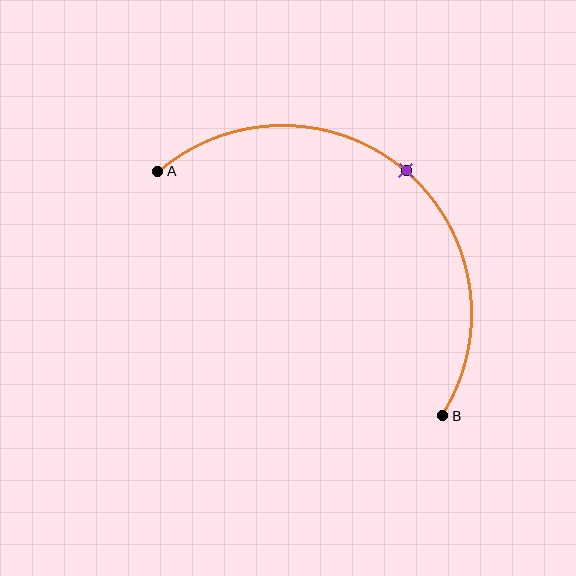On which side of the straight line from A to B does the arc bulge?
The arc bulges above and to the right of the straight line connecting A and B.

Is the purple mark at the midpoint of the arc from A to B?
Yes. The purple mark lies on the arc at equal arc-length from both A and B — it is the arc midpoint.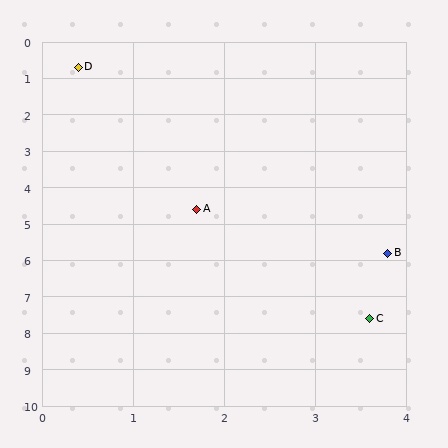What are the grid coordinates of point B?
Point B is at approximately (3.8, 5.8).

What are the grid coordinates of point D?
Point D is at approximately (0.4, 0.7).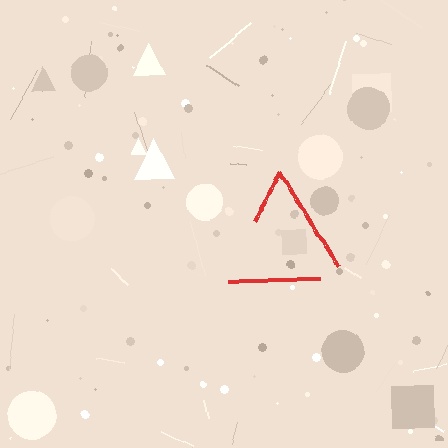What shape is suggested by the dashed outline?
The dashed outline suggests a triangle.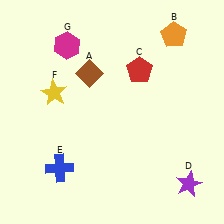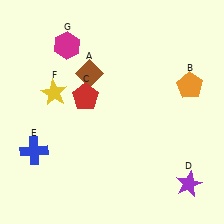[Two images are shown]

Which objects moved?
The objects that moved are: the orange pentagon (B), the red pentagon (C), the blue cross (E).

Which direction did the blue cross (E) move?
The blue cross (E) moved left.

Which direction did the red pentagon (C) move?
The red pentagon (C) moved left.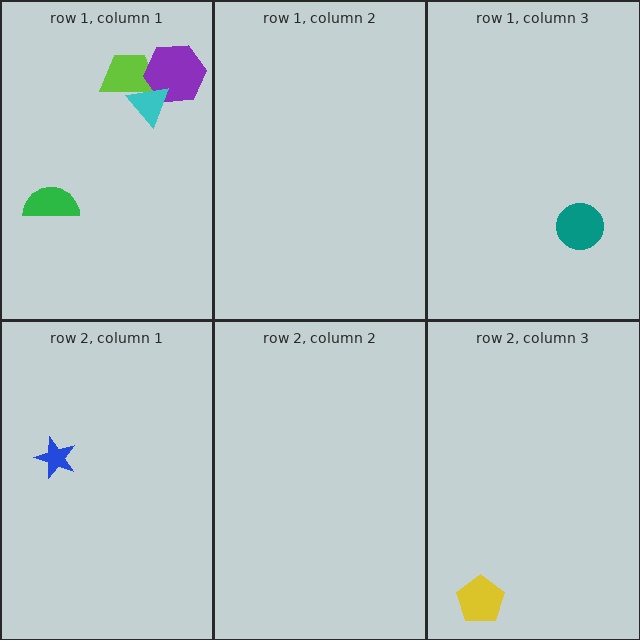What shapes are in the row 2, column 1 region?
The blue star.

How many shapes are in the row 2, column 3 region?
1.